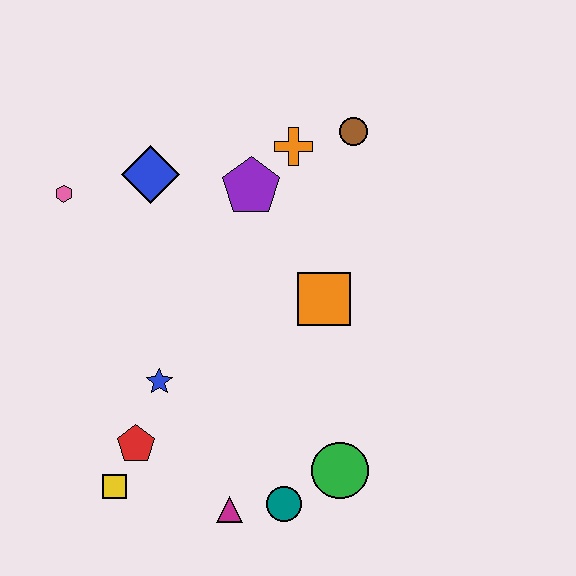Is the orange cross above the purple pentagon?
Yes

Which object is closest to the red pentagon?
The yellow square is closest to the red pentagon.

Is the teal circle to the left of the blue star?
No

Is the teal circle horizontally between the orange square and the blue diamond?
Yes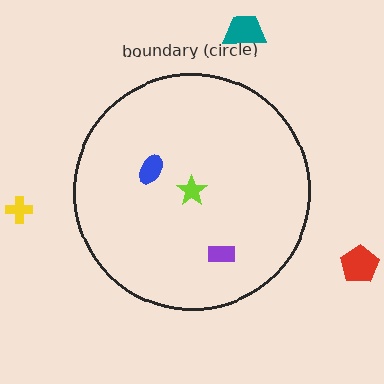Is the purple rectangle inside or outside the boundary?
Inside.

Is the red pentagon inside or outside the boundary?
Outside.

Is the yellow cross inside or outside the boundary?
Outside.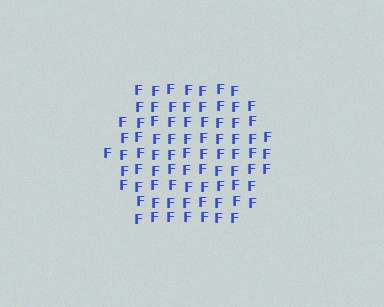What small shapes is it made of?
It is made of small letter F's.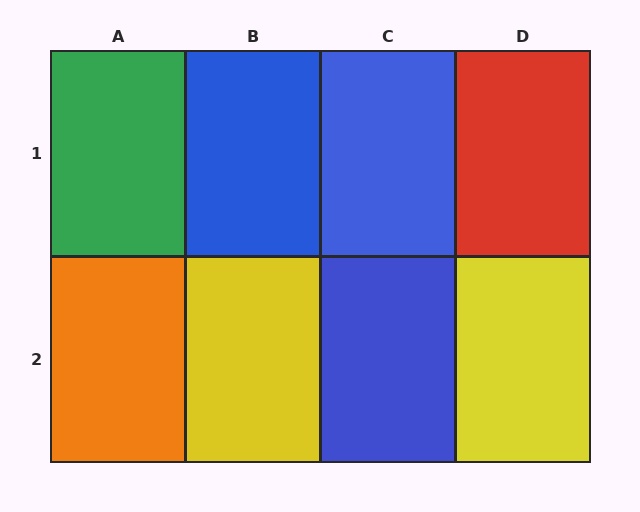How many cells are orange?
1 cell is orange.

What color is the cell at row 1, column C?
Blue.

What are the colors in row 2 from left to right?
Orange, yellow, blue, yellow.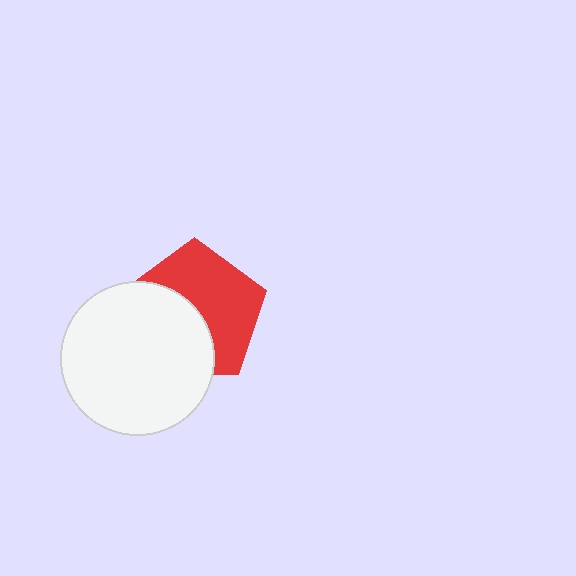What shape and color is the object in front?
The object in front is a white circle.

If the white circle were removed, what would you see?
You would see the complete red pentagon.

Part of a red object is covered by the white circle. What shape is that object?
It is a pentagon.